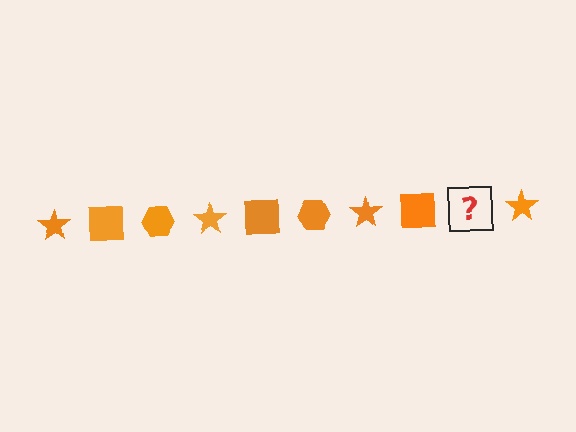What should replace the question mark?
The question mark should be replaced with an orange hexagon.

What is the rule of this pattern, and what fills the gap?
The rule is that the pattern cycles through star, square, hexagon shapes in orange. The gap should be filled with an orange hexagon.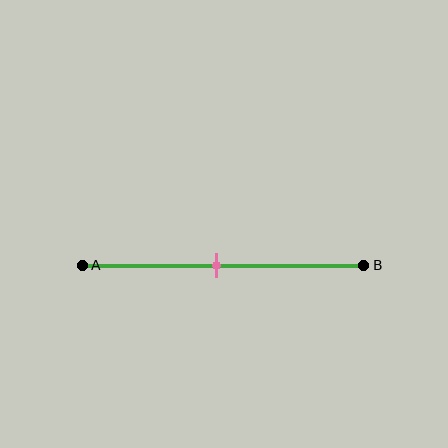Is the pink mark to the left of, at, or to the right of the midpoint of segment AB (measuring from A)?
The pink mark is approximately at the midpoint of segment AB.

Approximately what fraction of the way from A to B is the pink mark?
The pink mark is approximately 50% of the way from A to B.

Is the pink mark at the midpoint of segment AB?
Yes, the mark is approximately at the midpoint.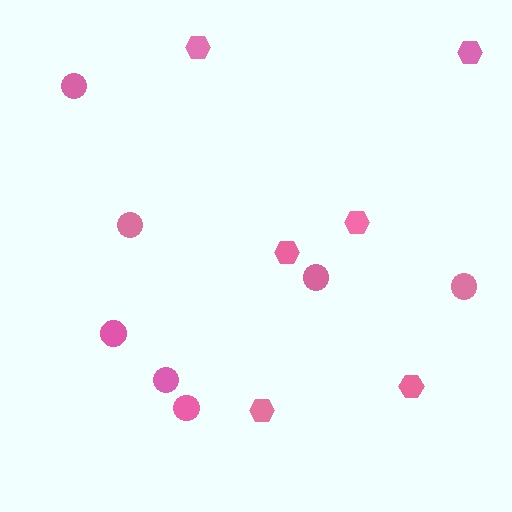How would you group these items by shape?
There are 2 groups: one group of hexagons (6) and one group of circles (7).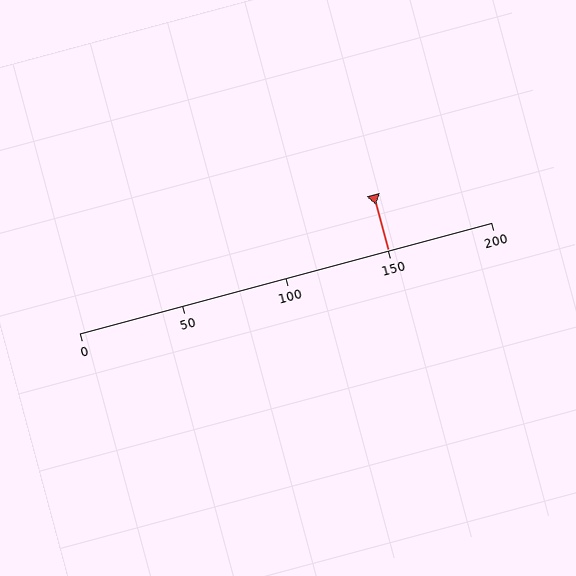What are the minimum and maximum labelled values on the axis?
The axis runs from 0 to 200.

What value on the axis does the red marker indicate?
The marker indicates approximately 150.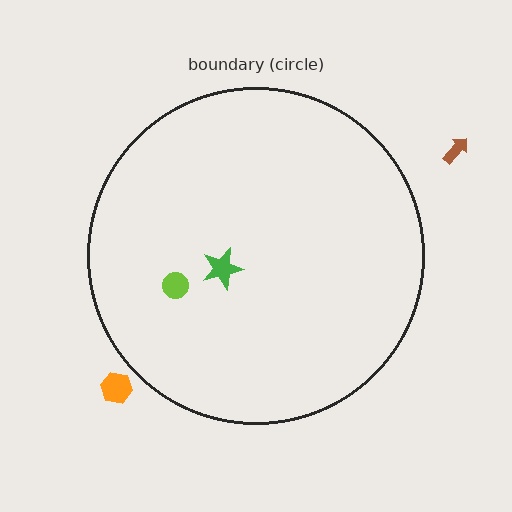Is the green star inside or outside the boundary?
Inside.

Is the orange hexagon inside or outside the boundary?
Outside.